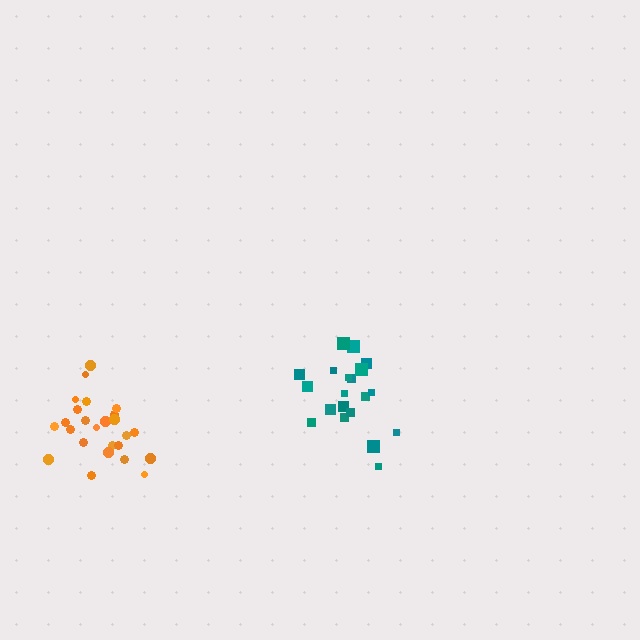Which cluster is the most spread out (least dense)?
Teal.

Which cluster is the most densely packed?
Orange.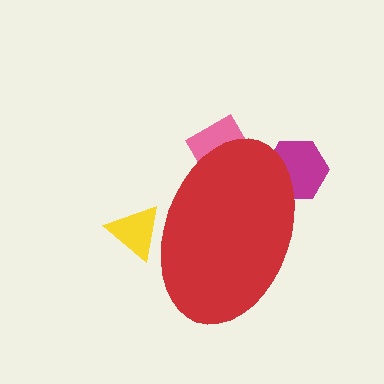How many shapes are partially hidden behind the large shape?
3 shapes are partially hidden.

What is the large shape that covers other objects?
A red ellipse.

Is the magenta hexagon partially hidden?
Yes, the magenta hexagon is partially hidden behind the red ellipse.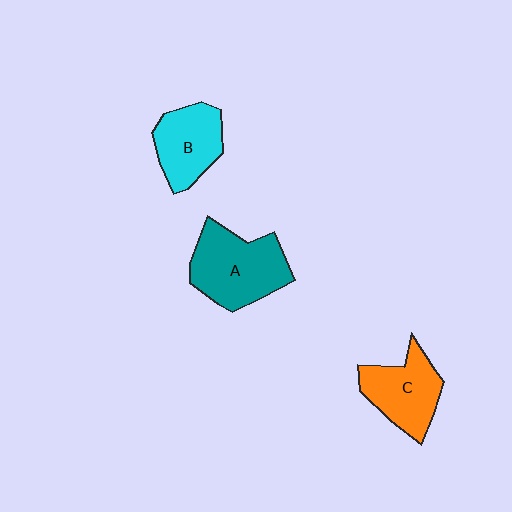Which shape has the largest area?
Shape A (teal).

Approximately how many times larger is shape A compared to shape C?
Approximately 1.3 times.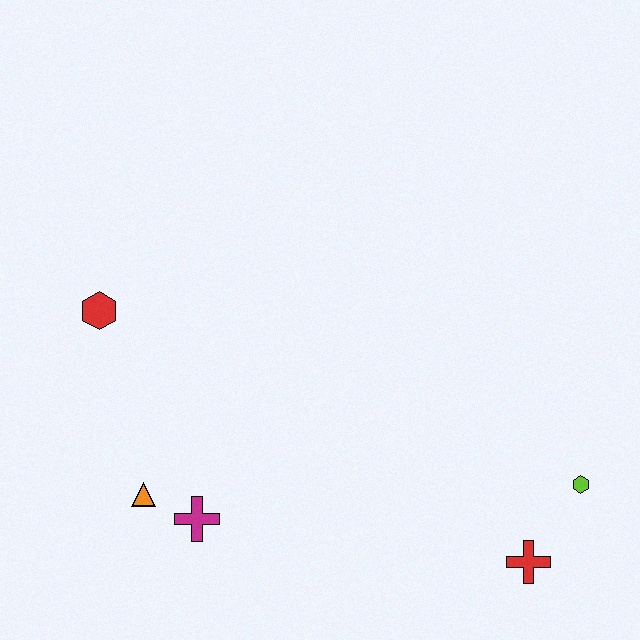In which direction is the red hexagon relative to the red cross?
The red hexagon is to the left of the red cross.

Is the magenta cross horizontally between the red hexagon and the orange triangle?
No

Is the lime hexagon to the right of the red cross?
Yes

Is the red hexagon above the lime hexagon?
Yes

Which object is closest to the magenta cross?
The orange triangle is closest to the magenta cross.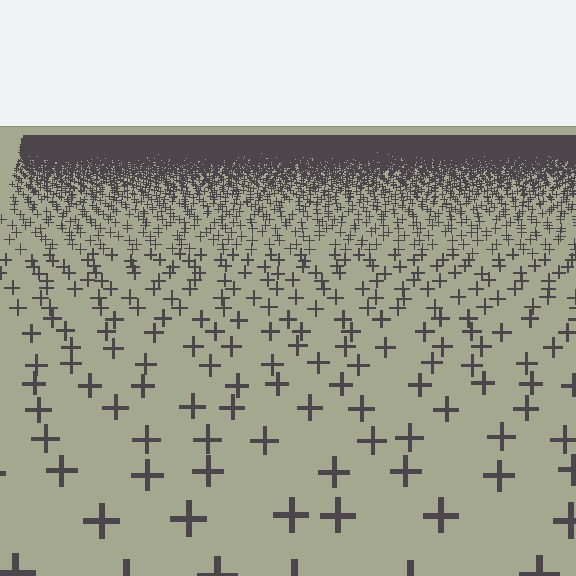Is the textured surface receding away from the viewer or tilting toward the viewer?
The surface is receding away from the viewer. Texture elements get smaller and denser toward the top.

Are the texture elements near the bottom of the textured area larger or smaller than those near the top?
Larger. Near the bottom, elements are closer to the viewer and appear at a bigger on-screen size.